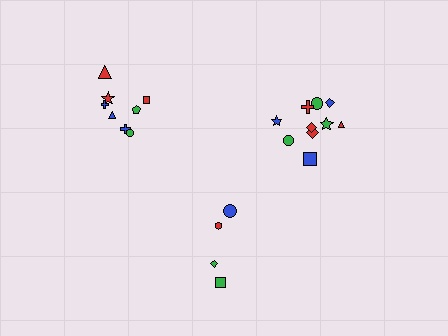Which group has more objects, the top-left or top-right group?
The top-right group.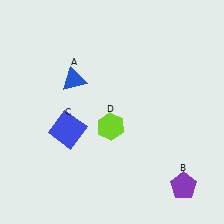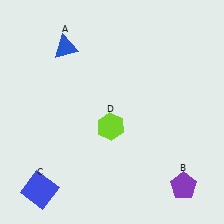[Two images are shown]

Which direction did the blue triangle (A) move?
The blue triangle (A) moved up.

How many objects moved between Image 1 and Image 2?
2 objects moved between the two images.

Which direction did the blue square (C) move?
The blue square (C) moved down.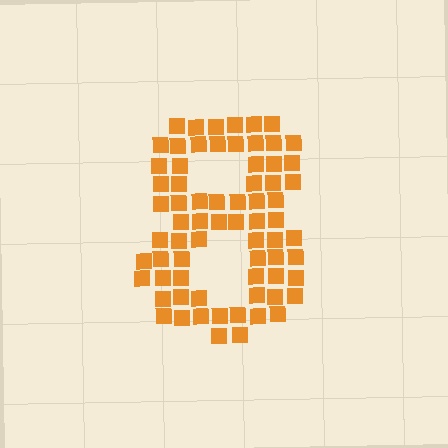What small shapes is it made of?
It is made of small squares.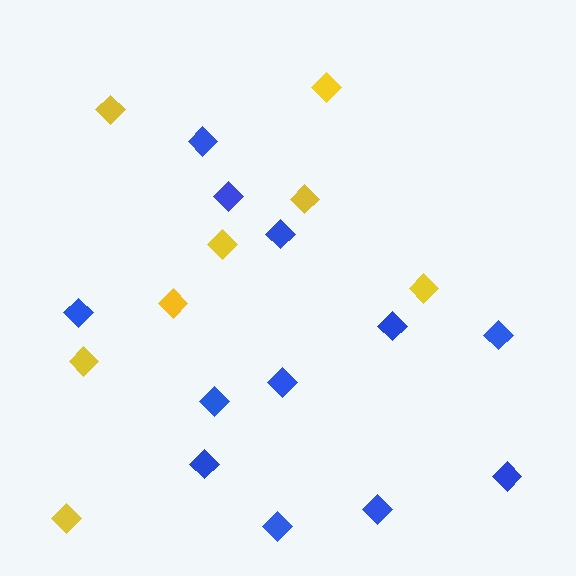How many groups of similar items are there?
There are 2 groups: one group of yellow diamonds (8) and one group of blue diamonds (12).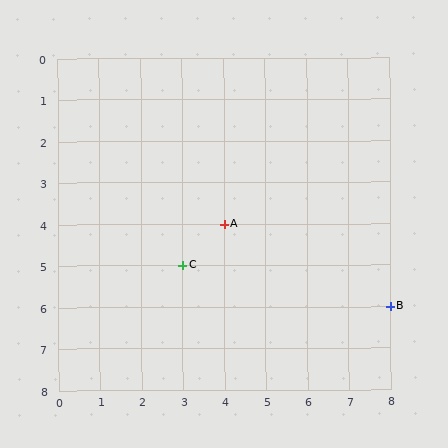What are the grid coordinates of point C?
Point C is at grid coordinates (3, 5).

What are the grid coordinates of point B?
Point B is at grid coordinates (8, 6).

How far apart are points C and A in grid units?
Points C and A are 1 column and 1 row apart (about 1.4 grid units diagonally).